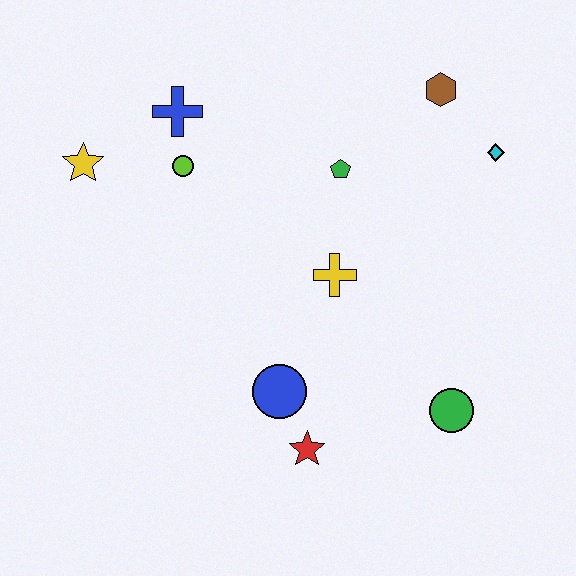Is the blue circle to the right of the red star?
No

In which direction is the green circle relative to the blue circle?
The green circle is to the right of the blue circle.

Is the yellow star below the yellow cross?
No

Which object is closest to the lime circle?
The blue cross is closest to the lime circle.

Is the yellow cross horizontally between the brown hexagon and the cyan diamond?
No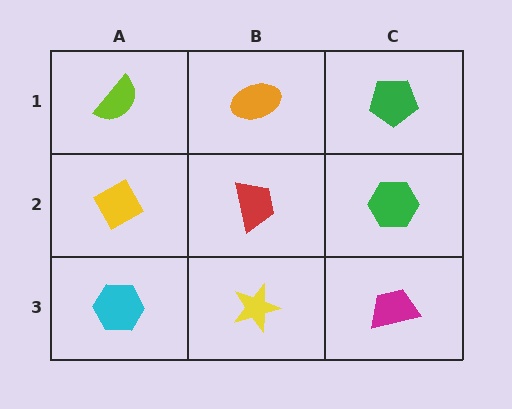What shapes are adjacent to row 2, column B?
An orange ellipse (row 1, column B), a yellow star (row 3, column B), a yellow diamond (row 2, column A), a green hexagon (row 2, column C).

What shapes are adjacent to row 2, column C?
A green pentagon (row 1, column C), a magenta trapezoid (row 3, column C), a red trapezoid (row 2, column B).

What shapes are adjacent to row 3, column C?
A green hexagon (row 2, column C), a yellow star (row 3, column B).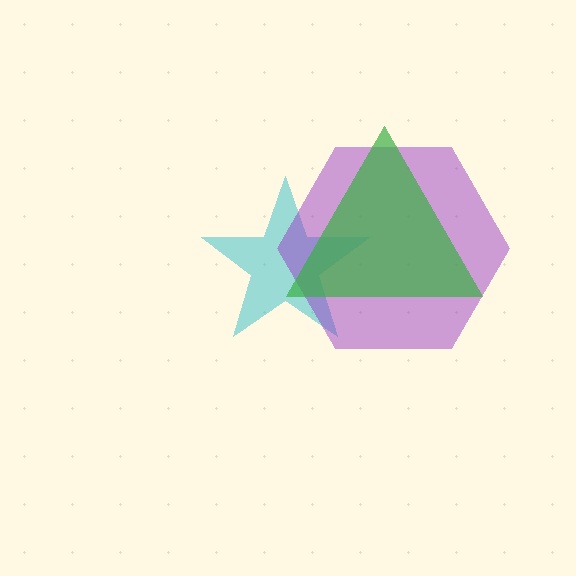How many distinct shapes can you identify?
There are 3 distinct shapes: a cyan star, a purple hexagon, a green triangle.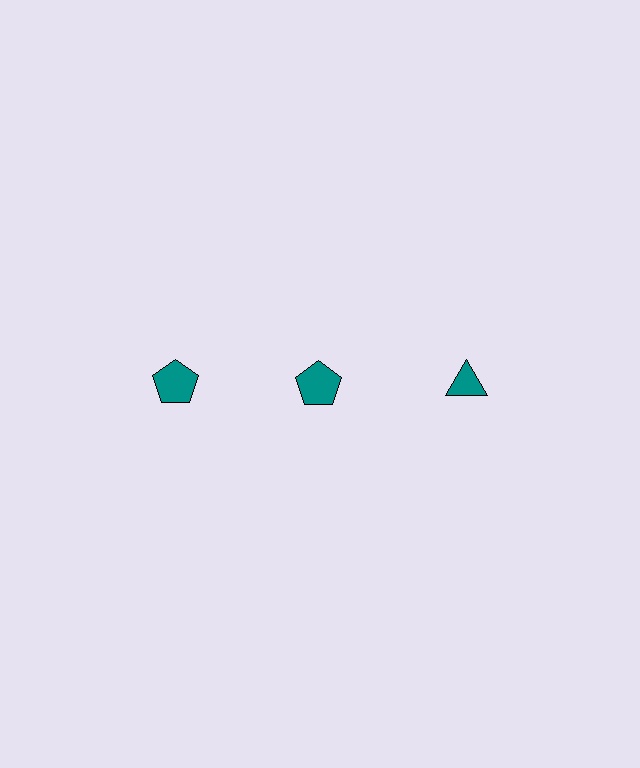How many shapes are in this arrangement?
There are 3 shapes arranged in a grid pattern.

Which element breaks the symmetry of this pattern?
The teal triangle in the top row, center column breaks the symmetry. All other shapes are teal pentagons.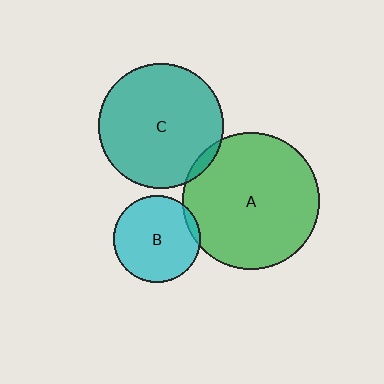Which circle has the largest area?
Circle A (green).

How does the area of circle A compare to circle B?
Approximately 2.5 times.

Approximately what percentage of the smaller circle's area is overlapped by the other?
Approximately 5%.